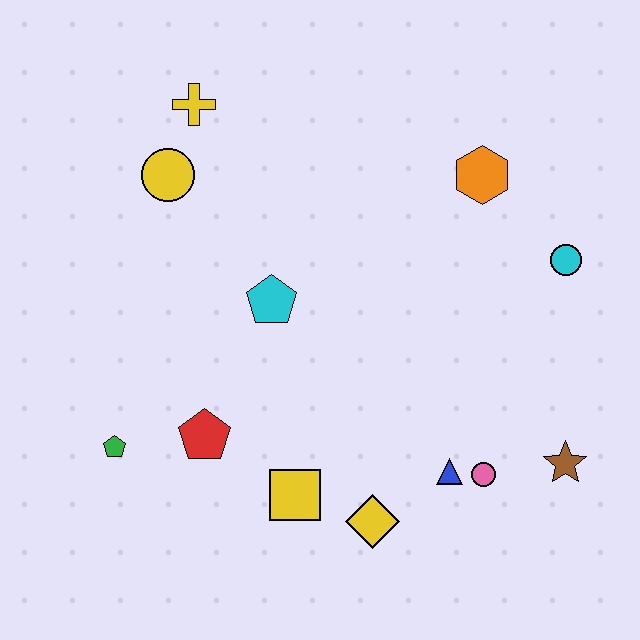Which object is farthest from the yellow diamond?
The yellow cross is farthest from the yellow diamond.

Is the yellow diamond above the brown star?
No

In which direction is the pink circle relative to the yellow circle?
The pink circle is to the right of the yellow circle.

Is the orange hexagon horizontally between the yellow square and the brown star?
Yes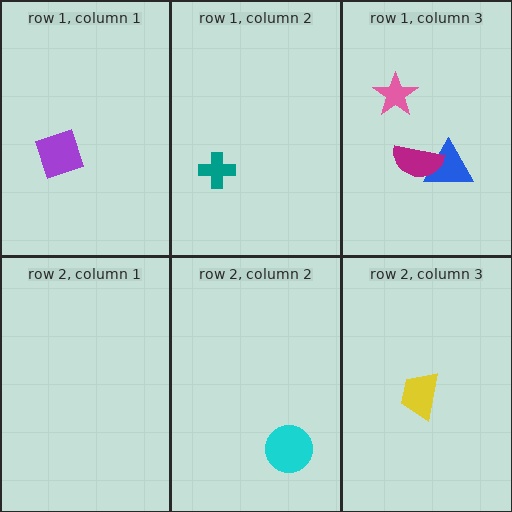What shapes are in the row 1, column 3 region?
The blue triangle, the pink star, the magenta semicircle.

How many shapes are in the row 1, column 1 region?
1.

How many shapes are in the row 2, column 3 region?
1.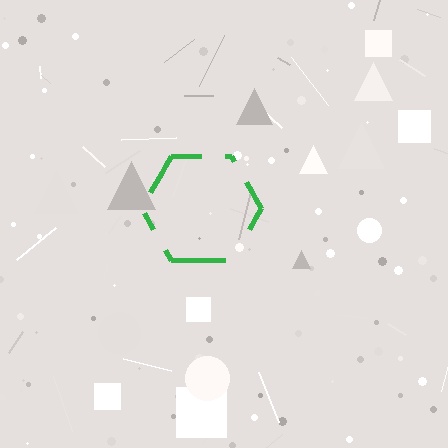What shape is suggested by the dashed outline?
The dashed outline suggests a hexagon.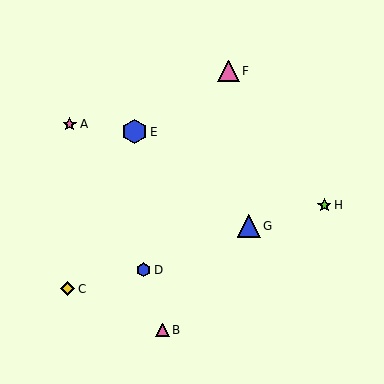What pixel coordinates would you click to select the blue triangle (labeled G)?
Click at (249, 226) to select the blue triangle G.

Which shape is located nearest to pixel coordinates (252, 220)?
The blue triangle (labeled G) at (249, 226) is nearest to that location.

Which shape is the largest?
The blue hexagon (labeled E) is the largest.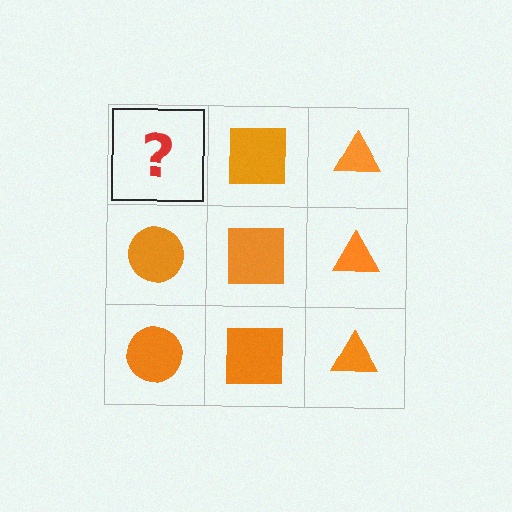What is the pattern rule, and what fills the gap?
The rule is that each column has a consistent shape. The gap should be filled with an orange circle.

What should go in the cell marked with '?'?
The missing cell should contain an orange circle.